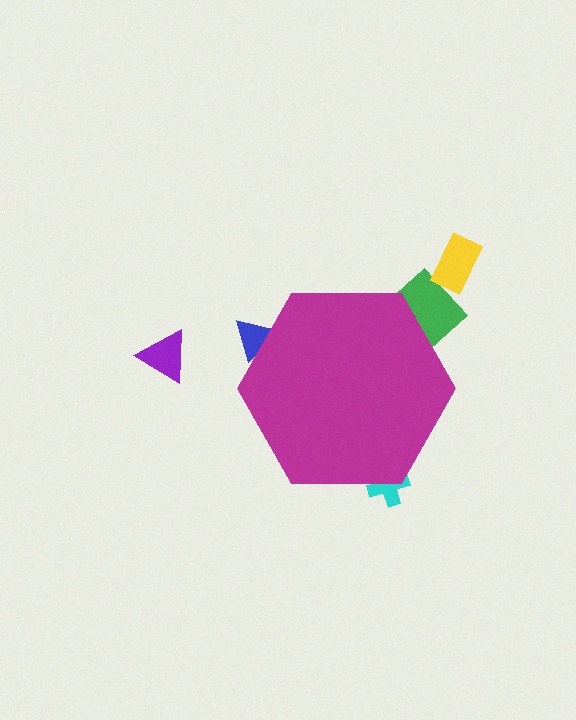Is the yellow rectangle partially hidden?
No, the yellow rectangle is fully visible.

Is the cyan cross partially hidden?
Yes, the cyan cross is partially hidden behind the magenta hexagon.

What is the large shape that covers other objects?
A magenta hexagon.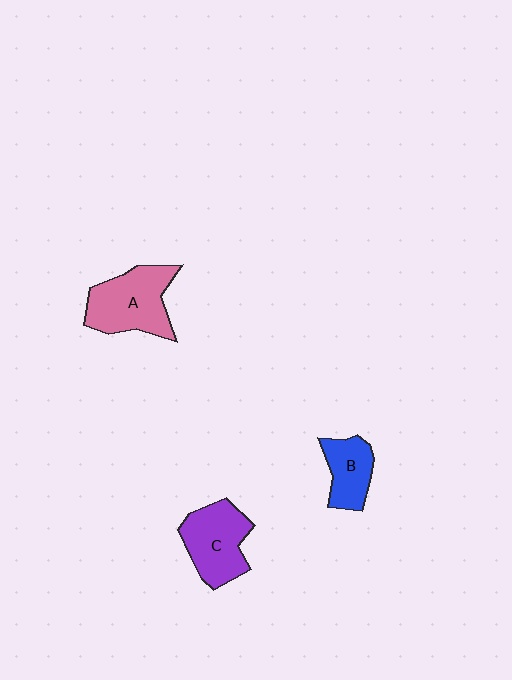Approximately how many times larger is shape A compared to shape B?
Approximately 1.7 times.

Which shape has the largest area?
Shape A (pink).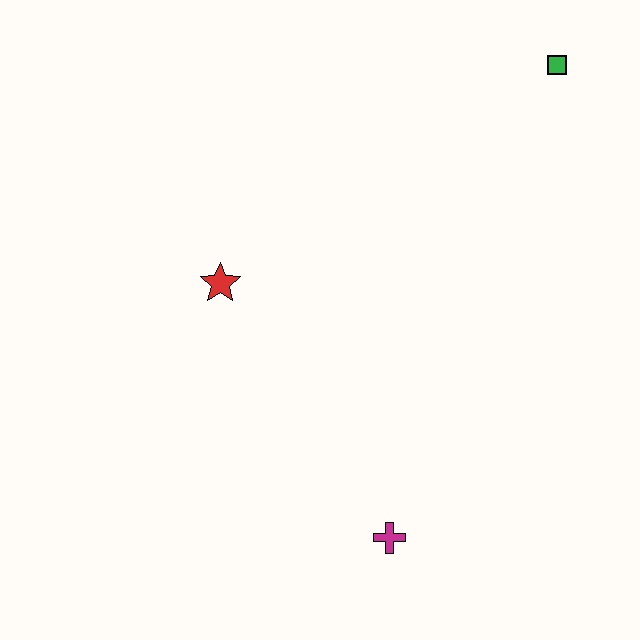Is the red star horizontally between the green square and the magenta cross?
No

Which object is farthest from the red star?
The green square is farthest from the red star.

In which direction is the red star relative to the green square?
The red star is to the left of the green square.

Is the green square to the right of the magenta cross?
Yes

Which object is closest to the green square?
The red star is closest to the green square.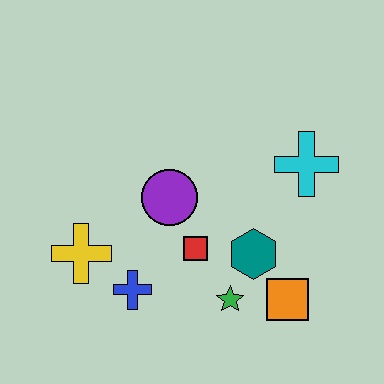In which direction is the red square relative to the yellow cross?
The red square is to the right of the yellow cross.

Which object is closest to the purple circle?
The red square is closest to the purple circle.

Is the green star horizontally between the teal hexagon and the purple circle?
Yes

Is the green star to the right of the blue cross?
Yes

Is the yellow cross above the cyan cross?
No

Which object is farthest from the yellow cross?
The cyan cross is farthest from the yellow cross.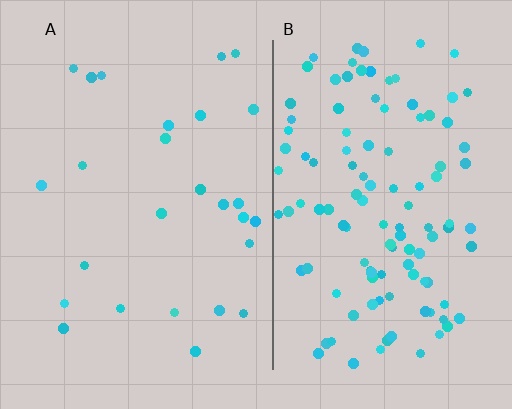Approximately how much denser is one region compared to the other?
Approximately 4.3× — region B over region A.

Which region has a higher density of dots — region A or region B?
B (the right).